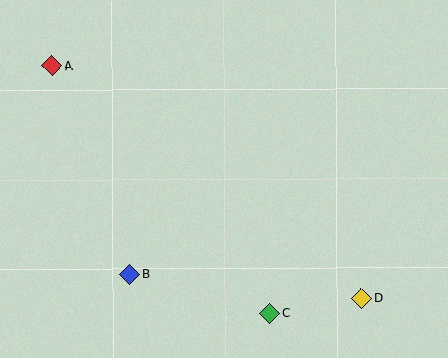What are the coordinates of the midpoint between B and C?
The midpoint between B and C is at (200, 294).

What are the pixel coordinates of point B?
Point B is at (130, 274).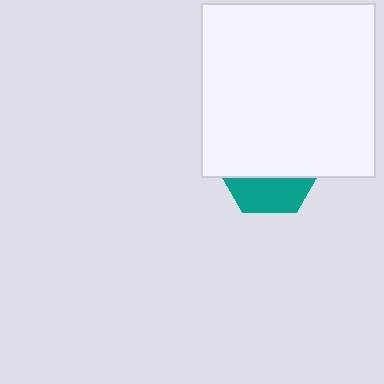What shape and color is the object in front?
The object in front is a white square.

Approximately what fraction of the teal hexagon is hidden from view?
Roughly 65% of the teal hexagon is hidden behind the white square.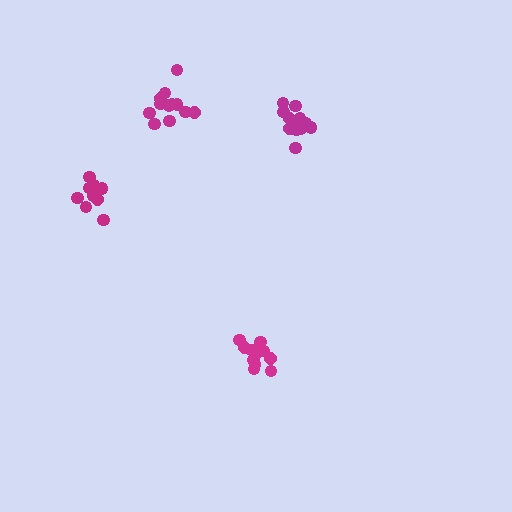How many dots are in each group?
Group 1: 12 dots, Group 2: 14 dots, Group 3: 12 dots, Group 4: 11 dots (49 total).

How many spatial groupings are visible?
There are 4 spatial groupings.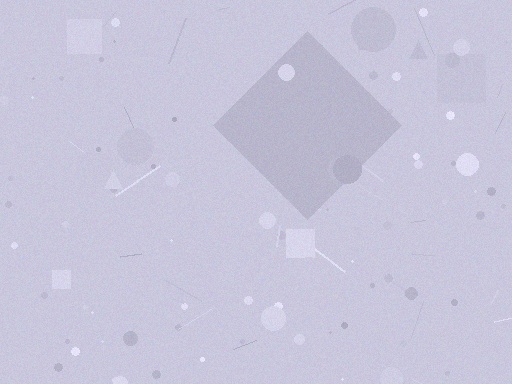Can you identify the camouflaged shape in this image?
The camouflaged shape is a diamond.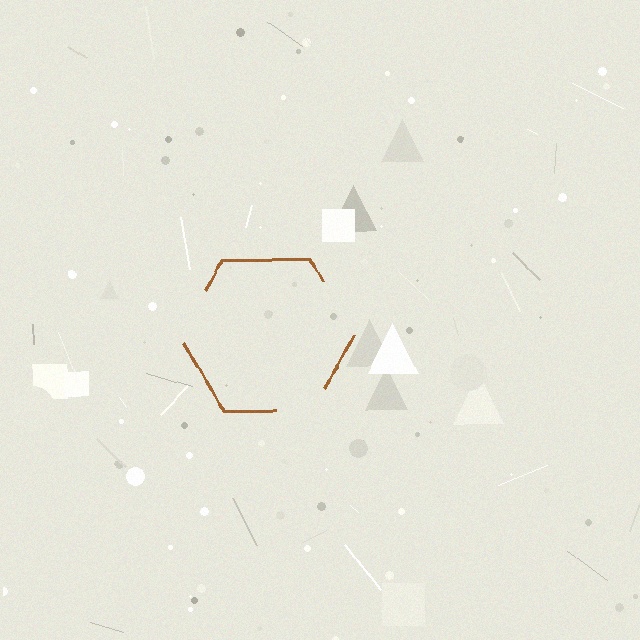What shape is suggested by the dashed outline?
The dashed outline suggests a hexagon.